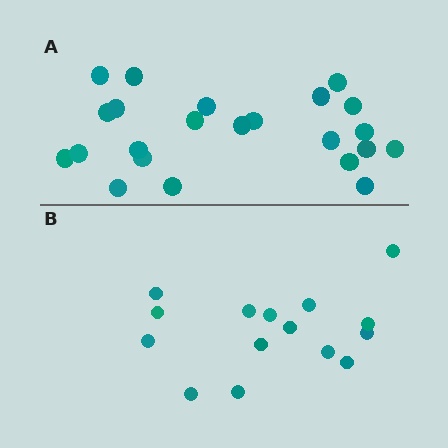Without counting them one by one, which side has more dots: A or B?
Region A (the top region) has more dots.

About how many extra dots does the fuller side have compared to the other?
Region A has roughly 8 or so more dots than region B.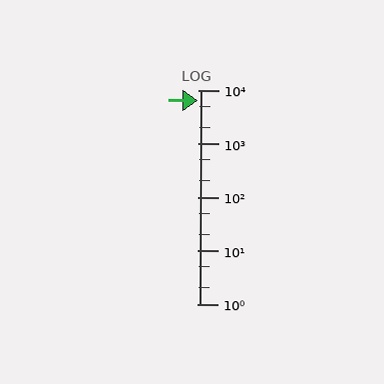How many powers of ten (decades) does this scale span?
The scale spans 4 decades, from 1 to 10000.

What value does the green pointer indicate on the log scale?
The pointer indicates approximately 6500.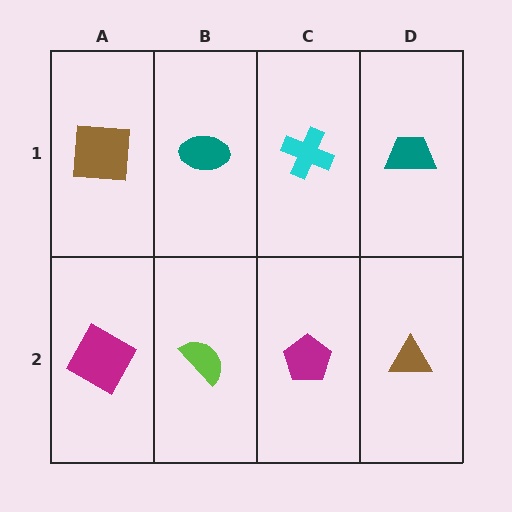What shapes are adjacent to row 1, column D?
A brown triangle (row 2, column D), a cyan cross (row 1, column C).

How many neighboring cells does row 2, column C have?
3.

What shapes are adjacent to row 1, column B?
A lime semicircle (row 2, column B), a brown square (row 1, column A), a cyan cross (row 1, column C).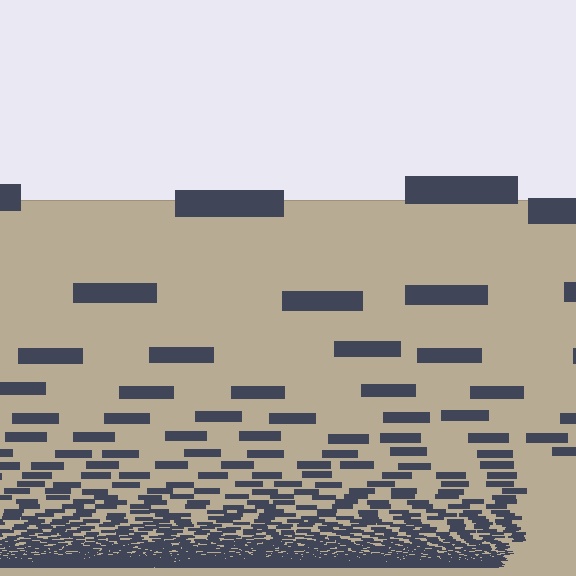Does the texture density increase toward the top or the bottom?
Density increases toward the bottom.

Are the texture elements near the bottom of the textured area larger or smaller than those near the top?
Smaller. The gradient is inverted — elements near the bottom are smaller and denser.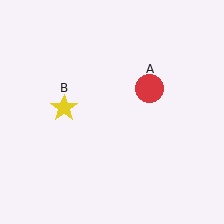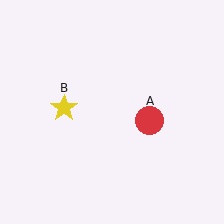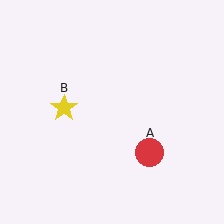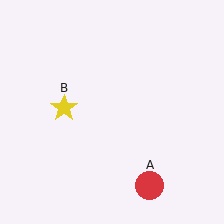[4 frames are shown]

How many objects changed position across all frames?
1 object changed position: red circle (object A).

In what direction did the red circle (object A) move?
The red circle (object A) moved down.